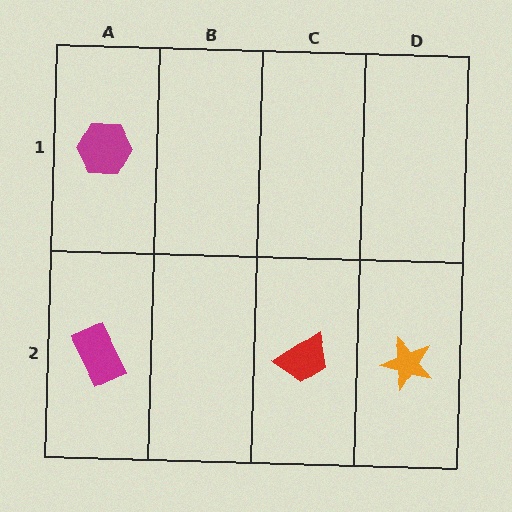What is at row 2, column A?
A magenta rectangle.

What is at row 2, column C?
A red trapezoid.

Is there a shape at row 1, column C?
No, that cell is empty.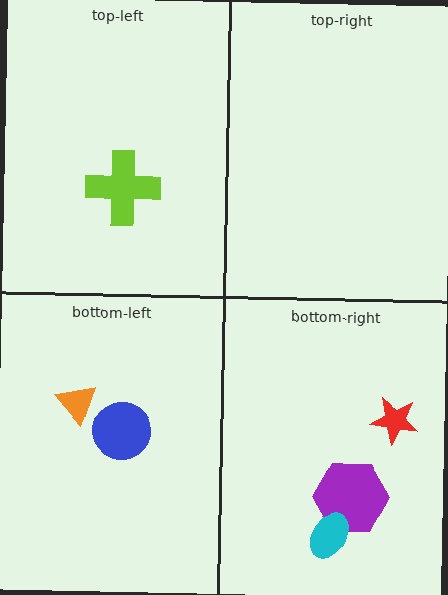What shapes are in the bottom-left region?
The blue circle, the orange triangle.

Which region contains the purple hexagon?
The bottom-right region.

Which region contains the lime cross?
The top-left region.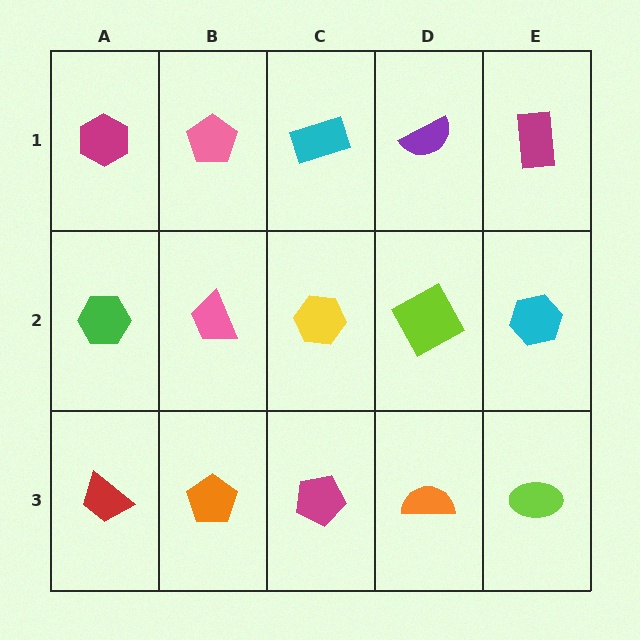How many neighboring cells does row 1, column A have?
2.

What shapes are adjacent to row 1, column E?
A cyan hexagon (row 2, column E), a purple semicircle (row 1, column D).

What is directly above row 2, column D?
A purple semicircle.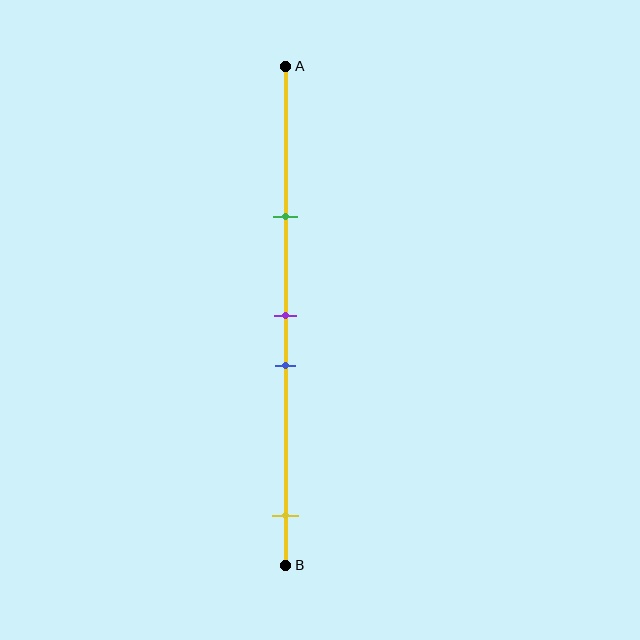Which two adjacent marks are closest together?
The purple and blue marks are the closest adjacent pair.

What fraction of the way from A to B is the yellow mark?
The yellow mark is approximately 90% (0.9) of the way from A to B.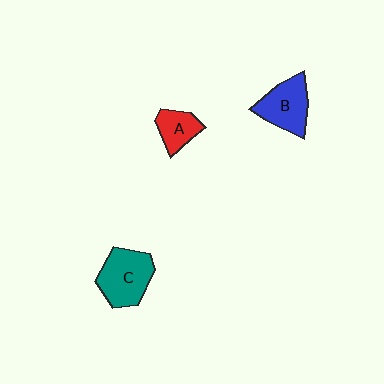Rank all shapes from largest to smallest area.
From largest to smallest: C (teal), B (blue), A (red).